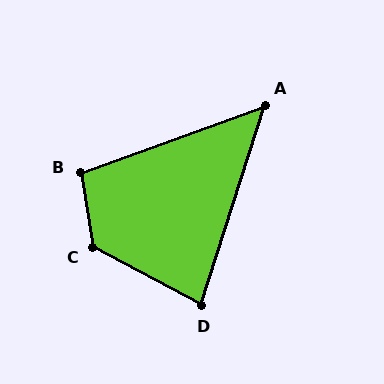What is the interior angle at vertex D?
Approximately 80 degrees (acute).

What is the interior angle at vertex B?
Approximately 100 degrees (obtuse).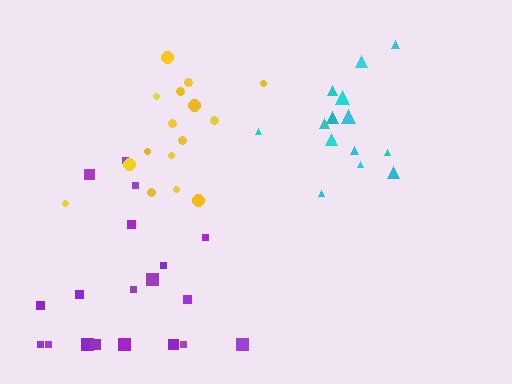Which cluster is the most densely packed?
Cyan.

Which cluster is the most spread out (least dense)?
Purple.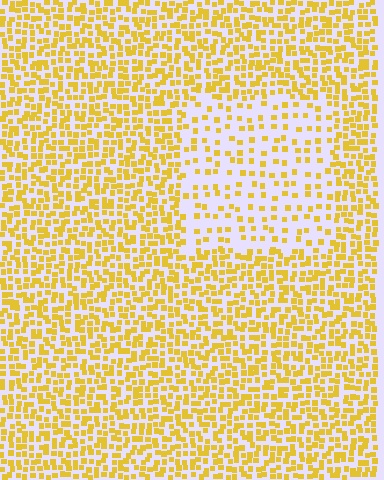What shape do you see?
I see a rectangle.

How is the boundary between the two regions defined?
The boundary is defined by a change in element density (approximately 2.4x ratio). All elements are the same color, size, and shape.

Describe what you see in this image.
The image contains small yellow elements arranged at two different densities. A rectangle-shaped region is visible where the elements are less densely packed than the surrounding area.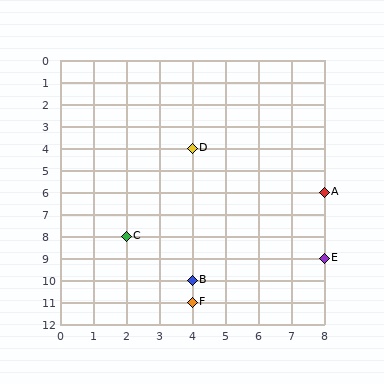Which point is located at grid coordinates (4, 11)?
Point F is at (4, 11).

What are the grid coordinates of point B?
Point B is at grid coordinates (4, 10).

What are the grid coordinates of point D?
Point D is at grid coordinates (4, 4).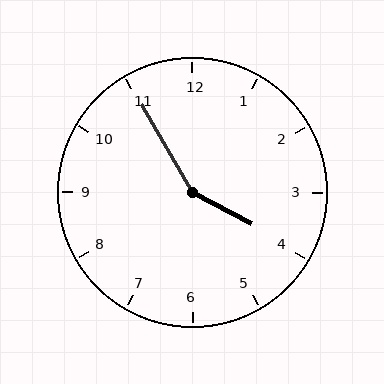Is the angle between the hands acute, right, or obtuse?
It is obtuse.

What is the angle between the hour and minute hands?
Approximately 148 degrees.